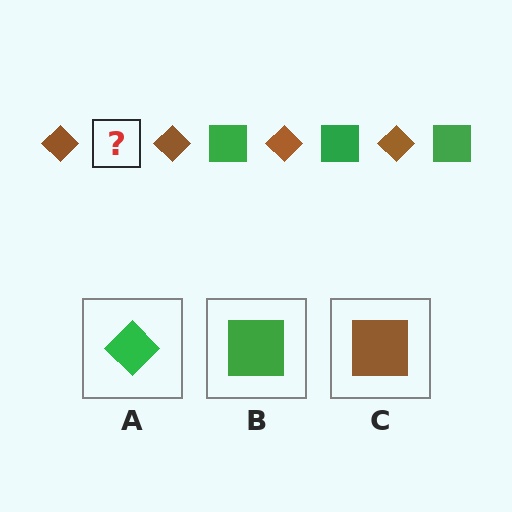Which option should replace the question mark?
Option B.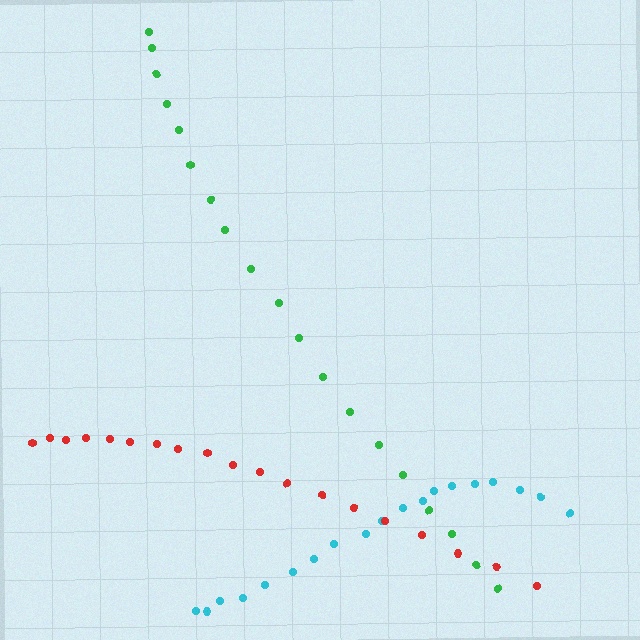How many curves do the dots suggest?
There are 3 distinct paths.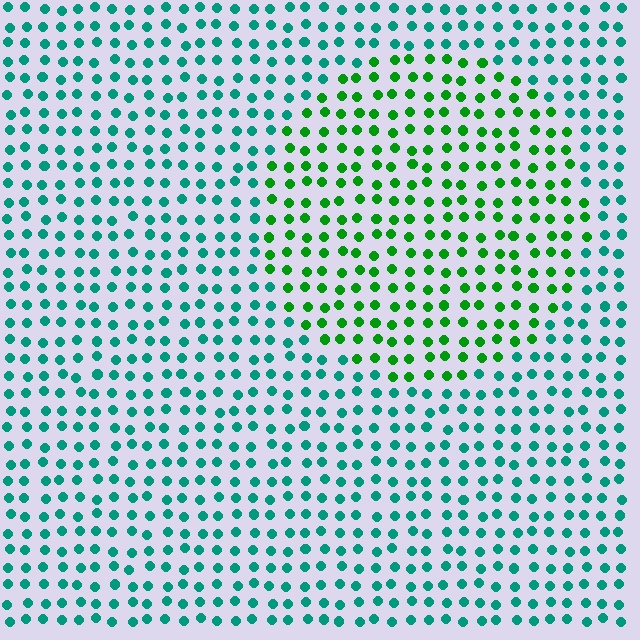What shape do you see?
I see a circle.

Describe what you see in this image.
The image is filled with small teal elements in a uniform arrangement. A circle-shaped region is visible where the elements are tinted to a slightly different hue, forming a subtle color boundary.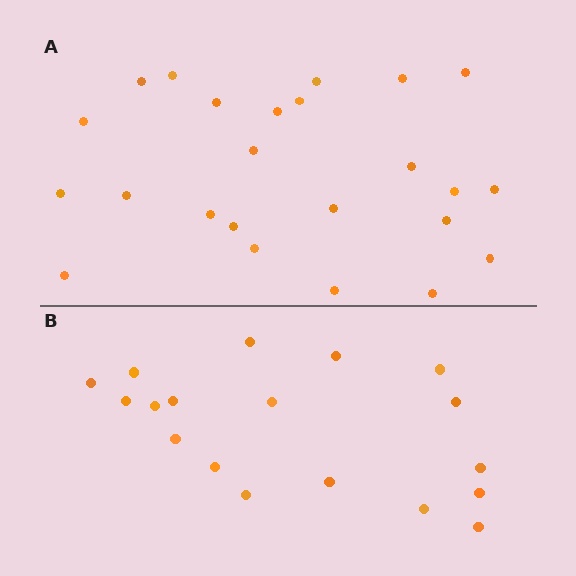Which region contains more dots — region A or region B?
Region A (the top region) has more dots.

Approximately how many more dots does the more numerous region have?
Region A has about 6 more dots than region B.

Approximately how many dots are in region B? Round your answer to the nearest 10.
About 20 dots. (The exact count is 18, which rounds to 20.)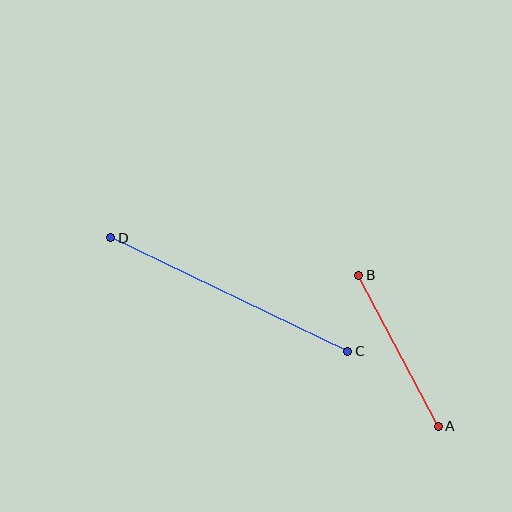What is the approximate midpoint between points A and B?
The midpoint is at approximately (399, 351) pixels.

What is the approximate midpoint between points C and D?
The midpoint is at approximately (229, 295) pixels.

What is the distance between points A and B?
The distance is approximately 171 pixels.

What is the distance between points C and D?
The distance is approximately 263 pixels.